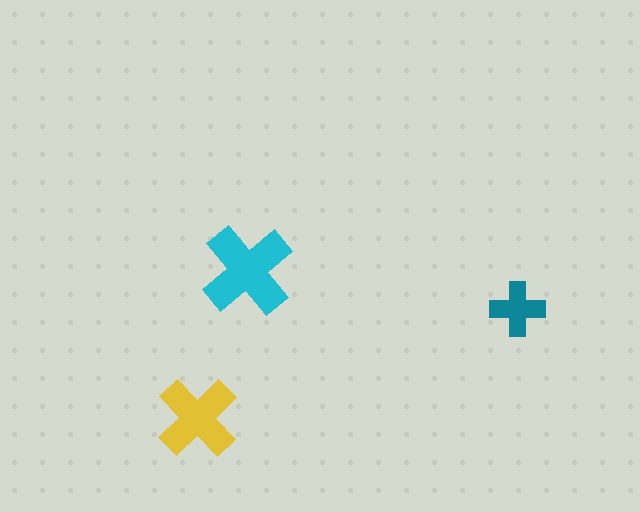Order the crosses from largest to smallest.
the cyan one, the yellow one, the teal one.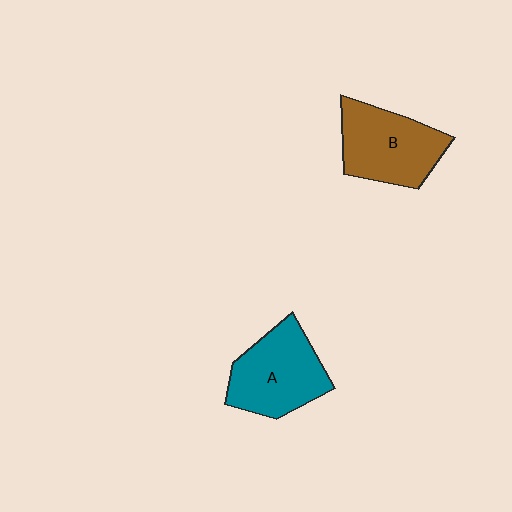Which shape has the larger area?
Shape A (teal).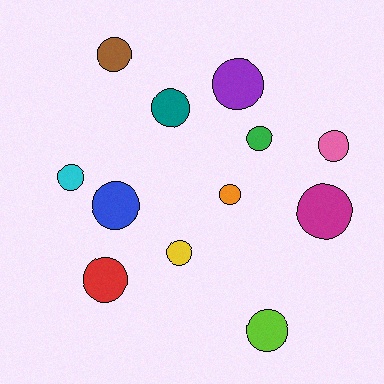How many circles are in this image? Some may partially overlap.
There are 12 circles.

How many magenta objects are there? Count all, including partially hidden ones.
There is 1 magenta object.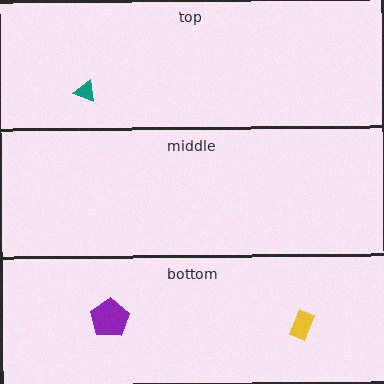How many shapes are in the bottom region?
2.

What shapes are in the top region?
The teal triangle.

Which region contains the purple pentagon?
The bottom region.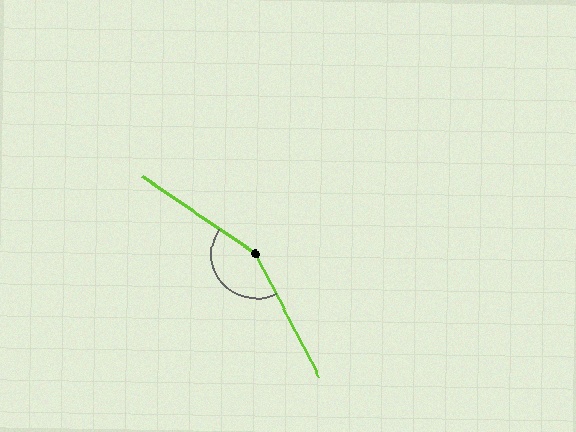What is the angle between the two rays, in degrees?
Approximately 152 degrees.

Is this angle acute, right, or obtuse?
It is obtuse.